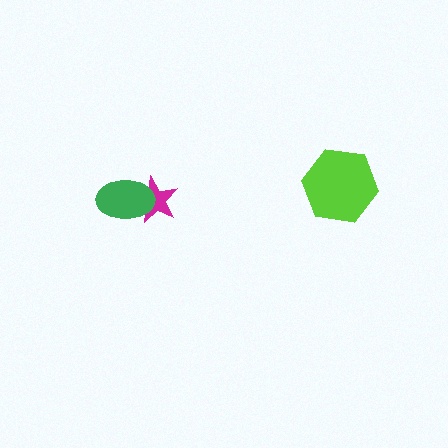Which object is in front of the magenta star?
The green ellipse is in front of the magenta star.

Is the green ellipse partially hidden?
No, no other shape covers it.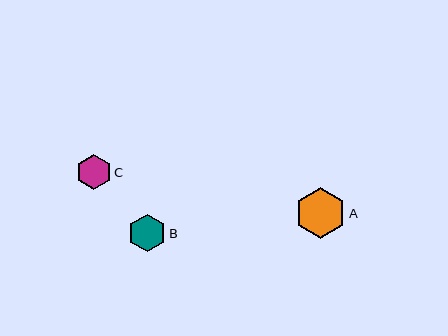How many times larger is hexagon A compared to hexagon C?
Hexagon A is approximately 1.4 times the size of hexagon C.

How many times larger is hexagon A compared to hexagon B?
Hexagon A is approximately 1.4 times the size of hexagon B.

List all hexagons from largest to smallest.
From largest to smallest: A, B, C.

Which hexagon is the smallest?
Hexagon C is the smallest with a size of approximately 35 pixels.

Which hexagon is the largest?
Hexagon A is the largest with a size of approximately 51 pixels.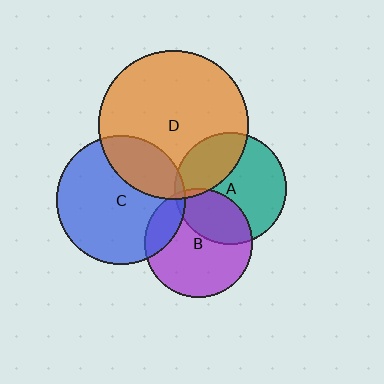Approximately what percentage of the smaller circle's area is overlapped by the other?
Approximately 5%.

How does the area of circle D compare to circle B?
Approximately 1.9 times.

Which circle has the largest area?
Circle D (orange).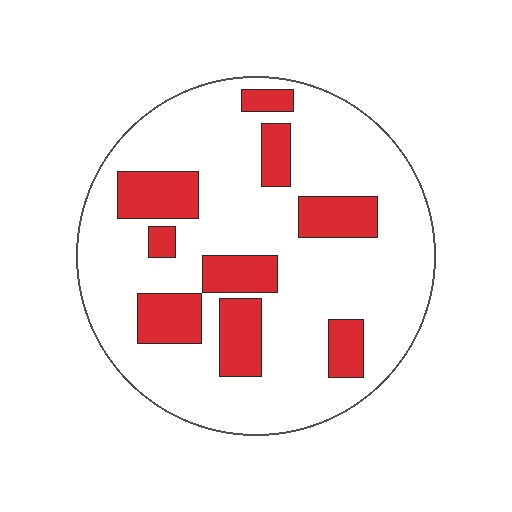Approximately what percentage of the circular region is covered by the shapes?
Approximately 25%.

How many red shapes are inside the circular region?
9.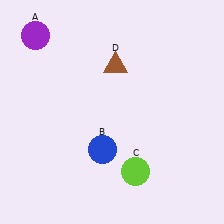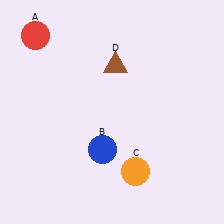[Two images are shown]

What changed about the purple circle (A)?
In Image 1, A is purple. In Image 2, it changed to red.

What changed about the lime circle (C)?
In Image 1, C is lime. In Image 2, it changed to orange.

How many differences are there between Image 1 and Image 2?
There are 2 differences between the two images.